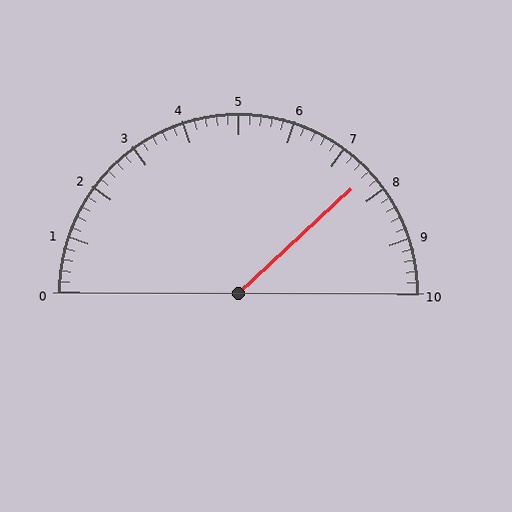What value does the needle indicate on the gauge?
The needle indicates approximately 7.6.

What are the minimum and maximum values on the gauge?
The gauge ranges from 0 to 10.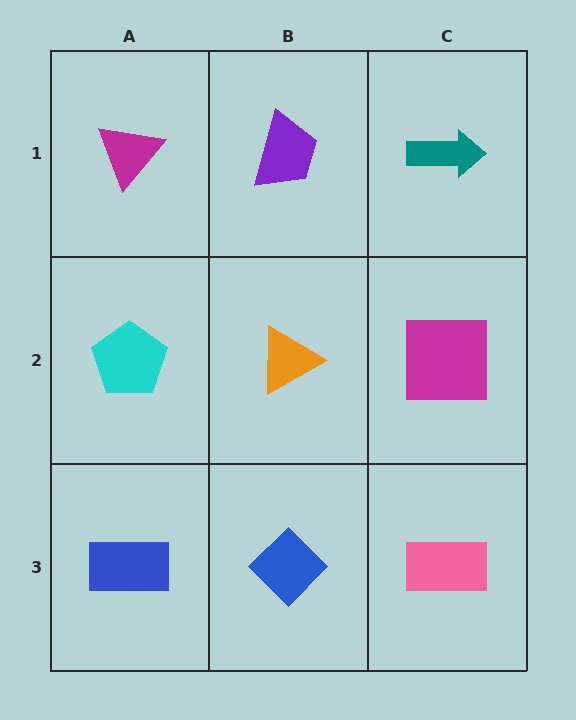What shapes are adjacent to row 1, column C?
A magenta square (row 2, column C), a purple trapezoid (row 1, column B).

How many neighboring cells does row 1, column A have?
2.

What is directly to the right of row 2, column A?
An orange triangle.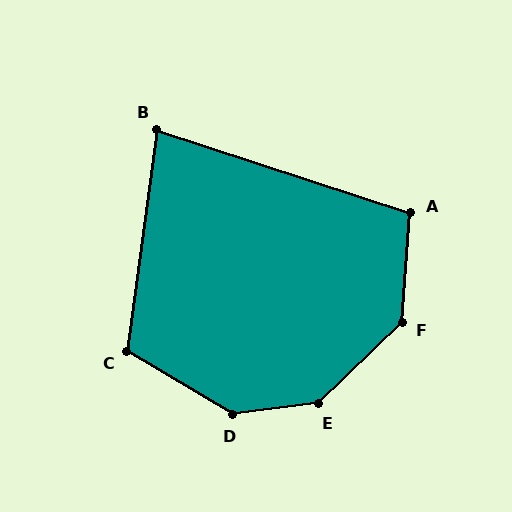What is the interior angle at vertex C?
Approximately 113 degrees (obtuse).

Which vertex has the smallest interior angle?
B, at approximately 80 degrees.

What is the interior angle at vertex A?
Approximately 104 degrees (obtuse).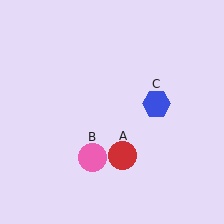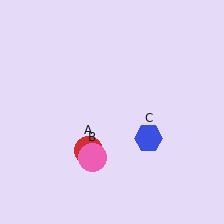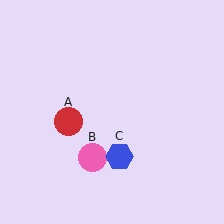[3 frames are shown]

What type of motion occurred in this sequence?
The red circle (object A), blue hexagon (object C) rotated clockwise around the center of the scene.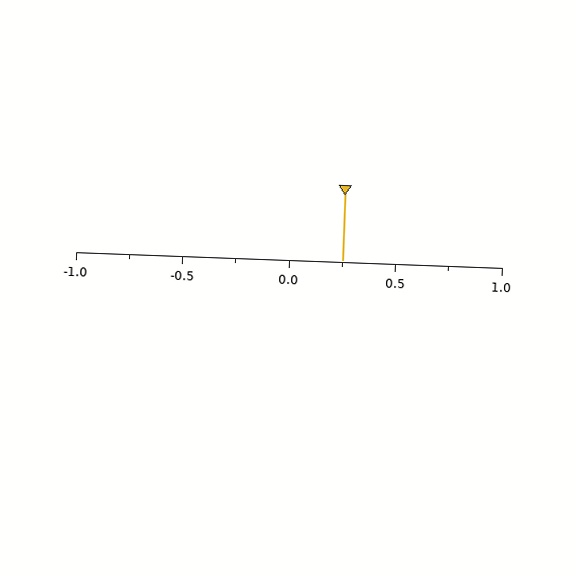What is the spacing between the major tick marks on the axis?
The major ticks are spaced 0.5 apart.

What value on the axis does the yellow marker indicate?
The marker indicates approximately 0.25.